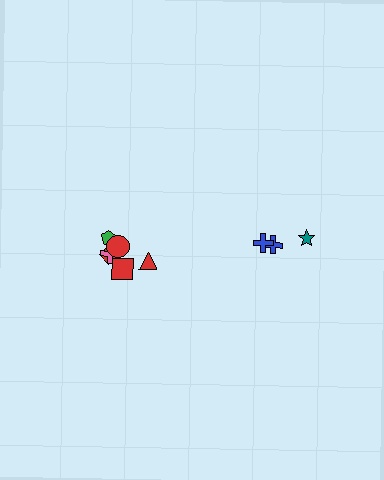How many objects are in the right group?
There are 3 objects.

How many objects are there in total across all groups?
There are 9 objects.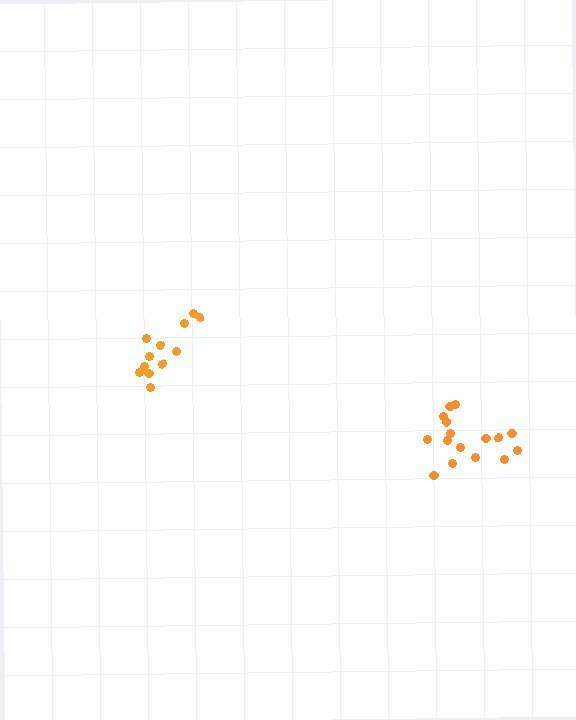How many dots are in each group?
Group 1: 12 dots, Group 2: 16 dots (28 total).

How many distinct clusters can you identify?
There are 2 distinct clusters.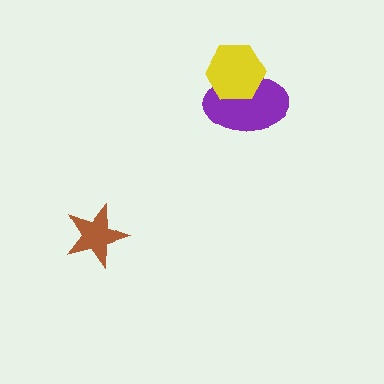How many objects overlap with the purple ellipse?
1 object overlaps with the purple ellipse.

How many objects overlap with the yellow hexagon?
1 object overlaps with the yellow hexagon.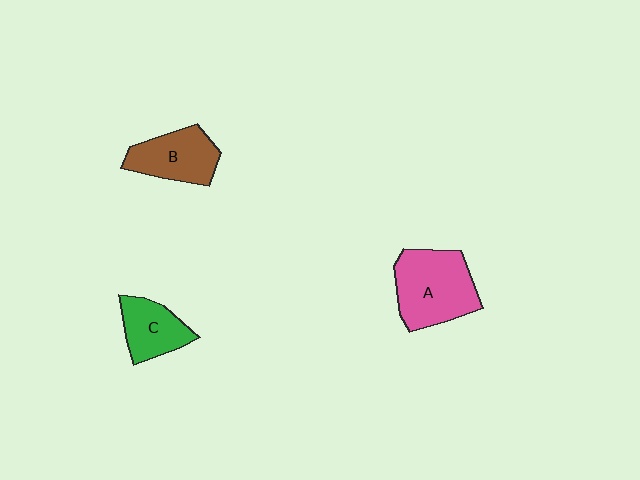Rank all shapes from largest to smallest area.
From largest to smallest: A (pink), B (brown), C (green).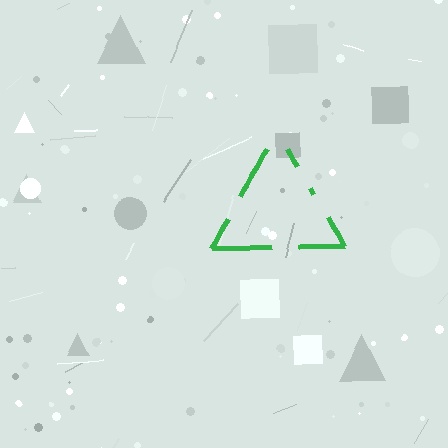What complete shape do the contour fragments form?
The contour fragments form a triangle.